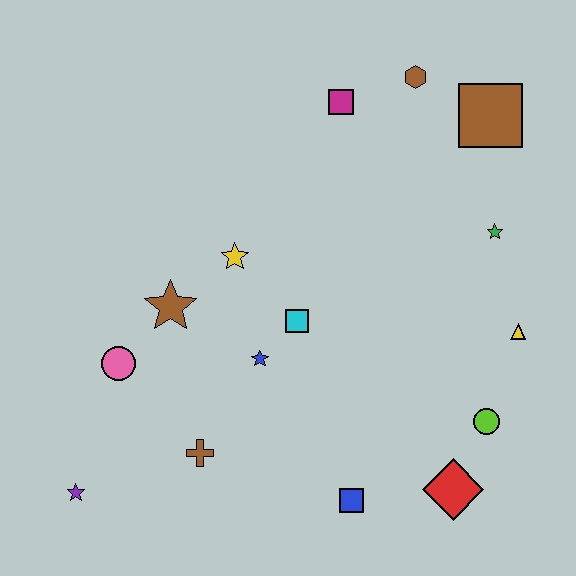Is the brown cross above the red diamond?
Yes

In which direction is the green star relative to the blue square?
The green star is above the blue square.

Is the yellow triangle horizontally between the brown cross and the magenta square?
No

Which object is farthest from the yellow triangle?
The purple star is farthest from the yellow triangle.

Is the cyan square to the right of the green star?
No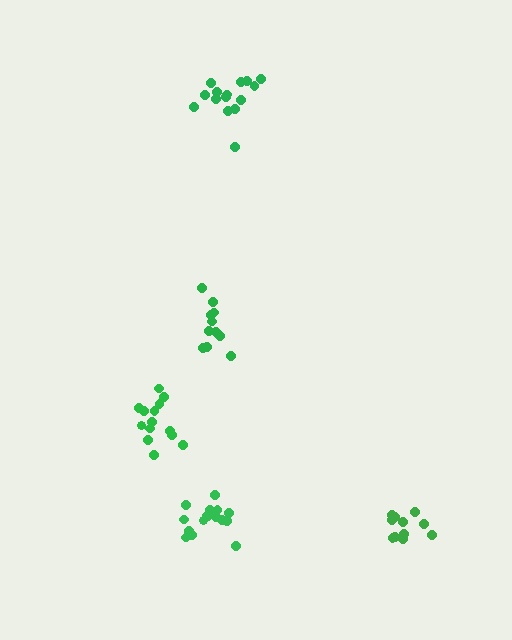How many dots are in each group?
Group 1: 11 dots, Group 2: 11 dots, Group 3: 17 dots, Group 4: 15 dots, Group 5: 14 dots (68 total).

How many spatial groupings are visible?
There are 5 spatial groupings.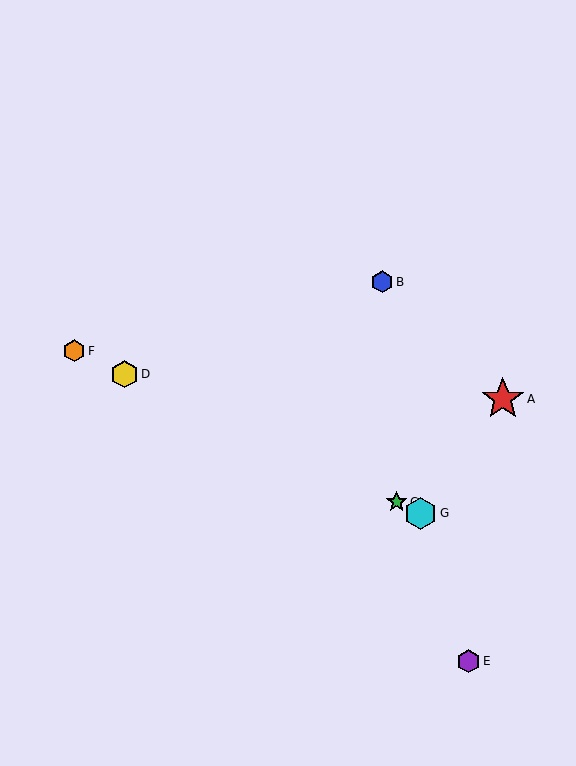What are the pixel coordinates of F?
Object F is at (74, 351).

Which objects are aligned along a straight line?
Objects C, D, F, G are aligned along a straight line.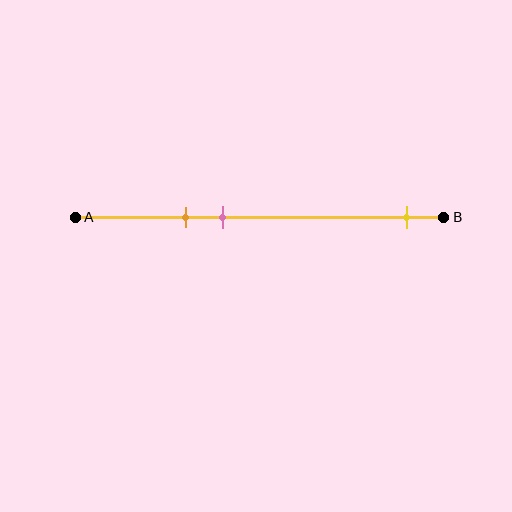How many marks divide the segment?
There are 3 marks dividing the segment.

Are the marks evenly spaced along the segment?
No, the marks are not evenly spaced.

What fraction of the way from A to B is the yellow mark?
The yellow mark is approximately 90% (0.9) of the way from A to B.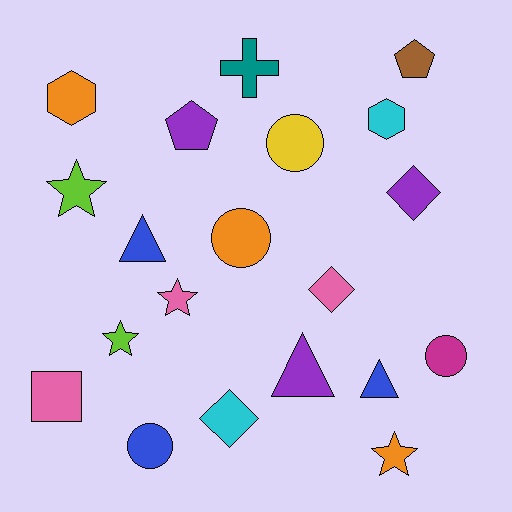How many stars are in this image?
There are 4 stars.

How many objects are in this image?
There are 20 objects.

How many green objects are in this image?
There are no green objects.